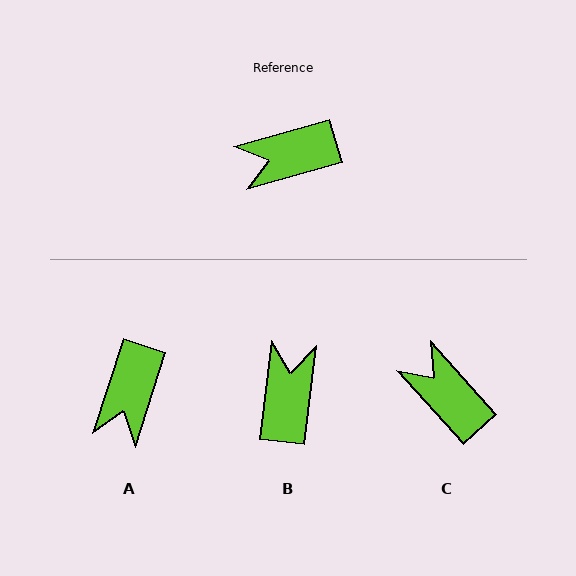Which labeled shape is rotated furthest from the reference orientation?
B, about 112 degrees away.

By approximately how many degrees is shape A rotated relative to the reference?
Approximately 56 degrees counter-clockwise.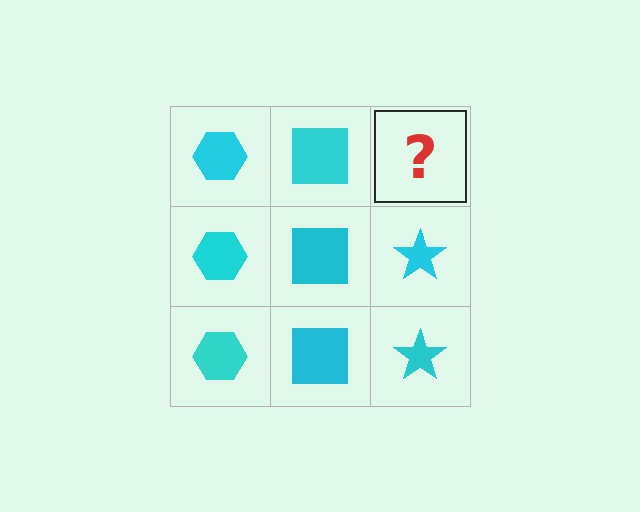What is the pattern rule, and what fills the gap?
The rule is that each column has a consistent shape. The gap should be filled with a cyan star.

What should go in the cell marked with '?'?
The missing cell should contain a cyan star.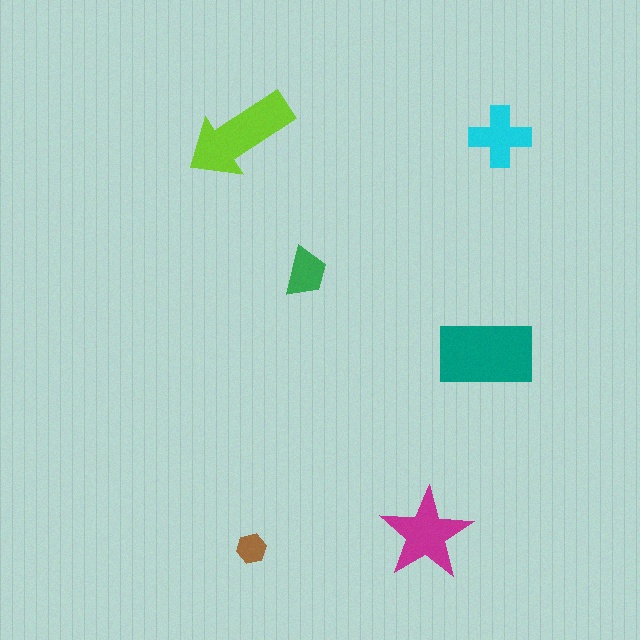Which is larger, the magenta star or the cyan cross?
The magenta star.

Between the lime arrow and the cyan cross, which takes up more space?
The lime arrow.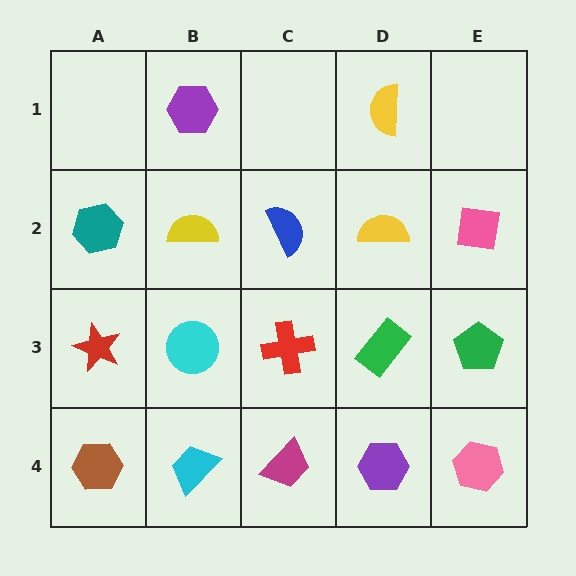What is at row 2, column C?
A blue semicircle.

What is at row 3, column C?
A red cross.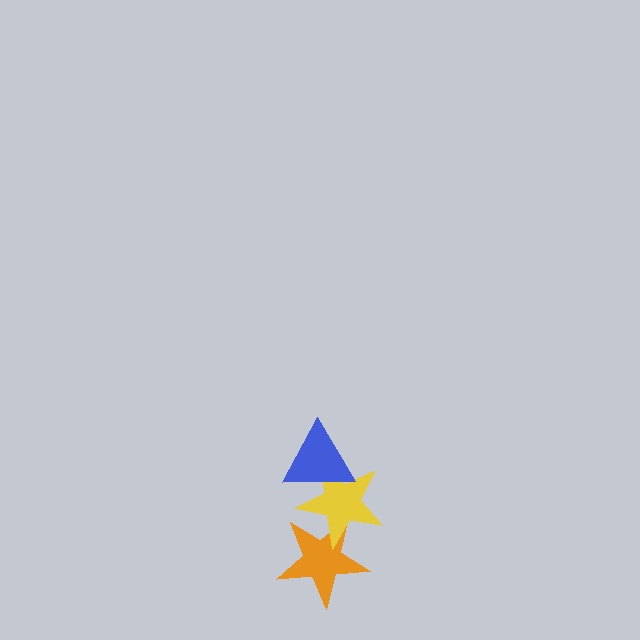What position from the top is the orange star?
The orange star is 3rd from the top.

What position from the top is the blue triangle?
The blue triangle is 1st from the top.